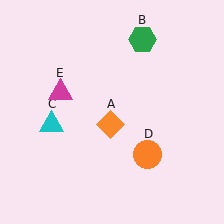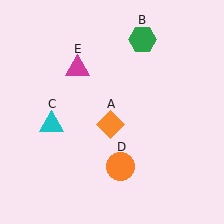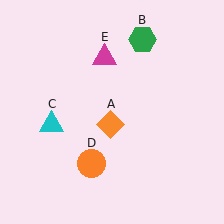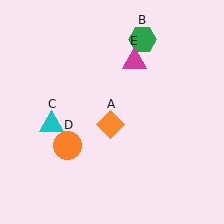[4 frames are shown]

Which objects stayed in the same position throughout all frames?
Orange diamond (object A) and green hexagon (object B) and cyan triangle (object C) remained stationary.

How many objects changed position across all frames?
2 objects changed position: orange circle (object D), magenta triangle (object E).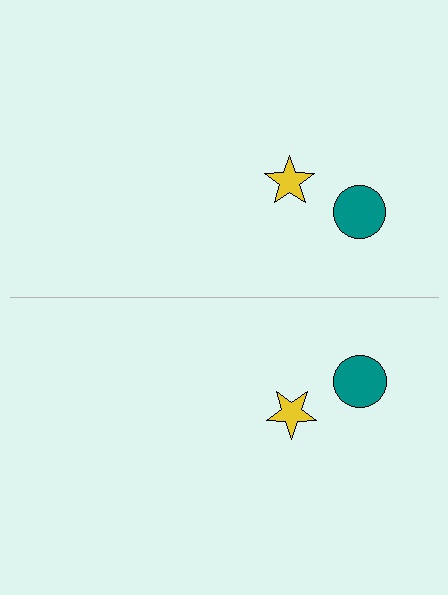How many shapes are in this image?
There are 4 shapes in this image.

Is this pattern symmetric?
Yes, this pattern has bilateral (reflection) symmetry.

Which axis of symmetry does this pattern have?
The pattern has a horizontal axis of symmetry running through the center of the image.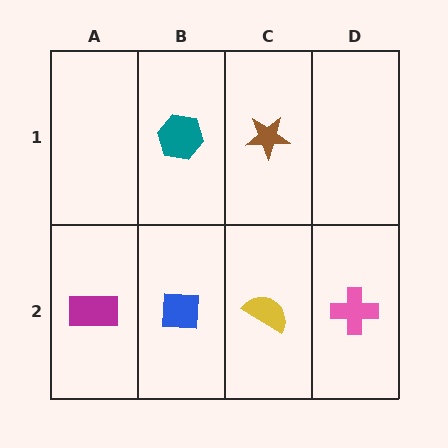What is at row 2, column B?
A blue square.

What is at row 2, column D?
A pink cross.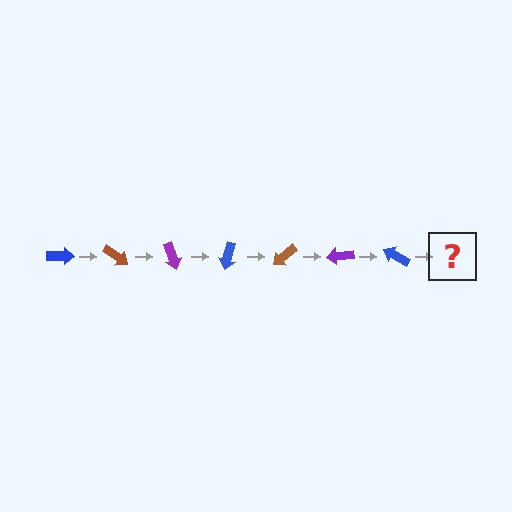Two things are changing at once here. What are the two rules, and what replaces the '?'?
The two rules are that it rotates 35 degrees each step and the color cycles through blue, brown, and purple. The '?' should be a brown arrow, rotated 245 degrees from the start.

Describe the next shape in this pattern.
It should be a brown arrow, rotated 245 degrees from the start.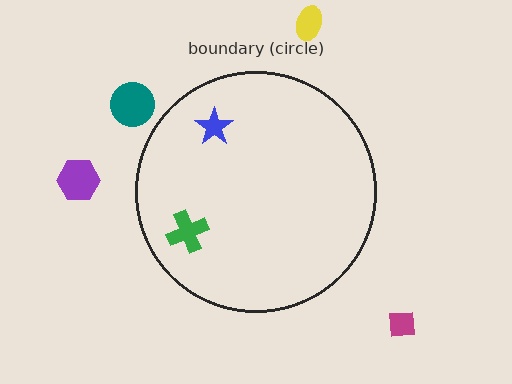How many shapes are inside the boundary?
2 inside, 4 outside.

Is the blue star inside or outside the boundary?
Inside.